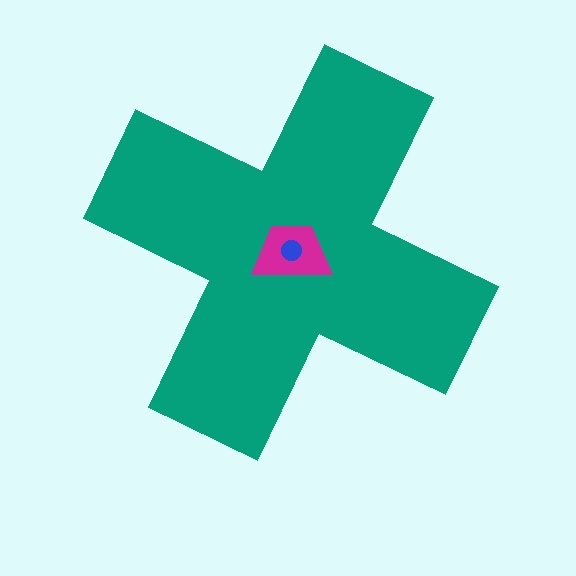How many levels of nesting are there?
3.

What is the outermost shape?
The teal cross.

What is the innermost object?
The blue circle.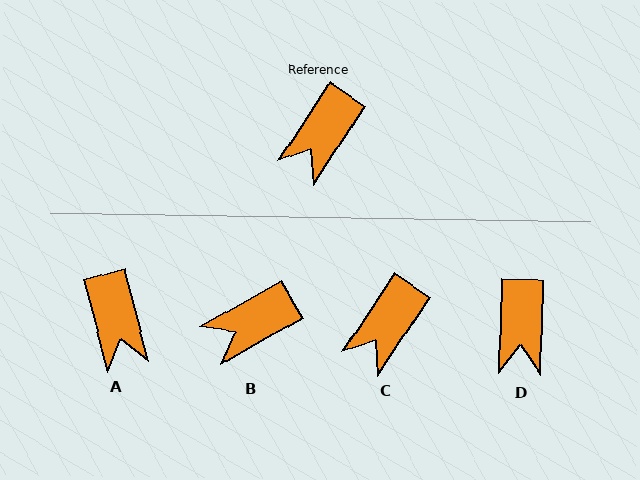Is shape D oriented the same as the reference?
No, it is off by about 32 degrees.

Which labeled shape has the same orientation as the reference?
C.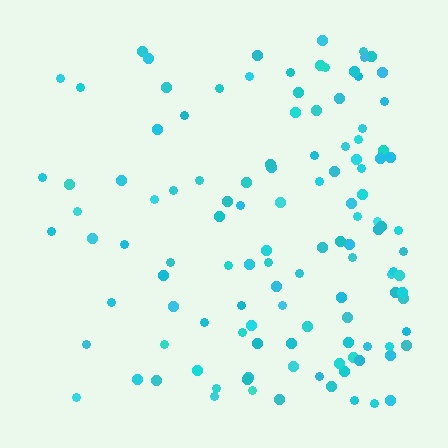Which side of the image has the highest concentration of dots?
The right.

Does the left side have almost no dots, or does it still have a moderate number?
Still a moderate number, just noticeably fewer than the right.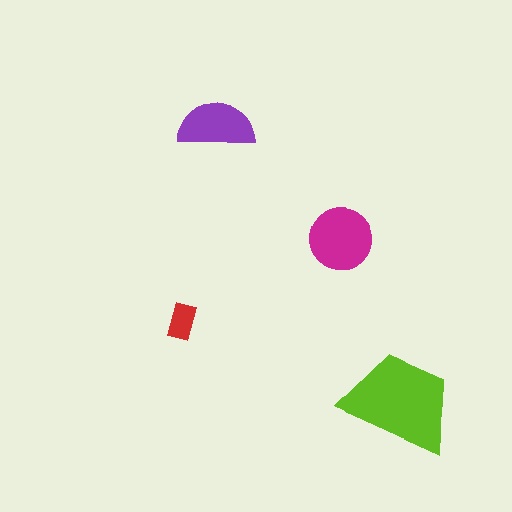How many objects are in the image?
There are 4 objects in the image.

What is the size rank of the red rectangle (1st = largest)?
4th.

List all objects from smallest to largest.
The red rectangle, the purple semicircle, the magenta circle, the lime trapezoid.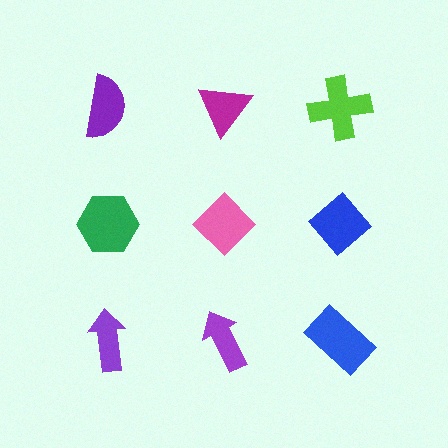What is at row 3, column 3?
A blue rectangle.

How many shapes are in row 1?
3 shapes.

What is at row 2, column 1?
A green hexagon.